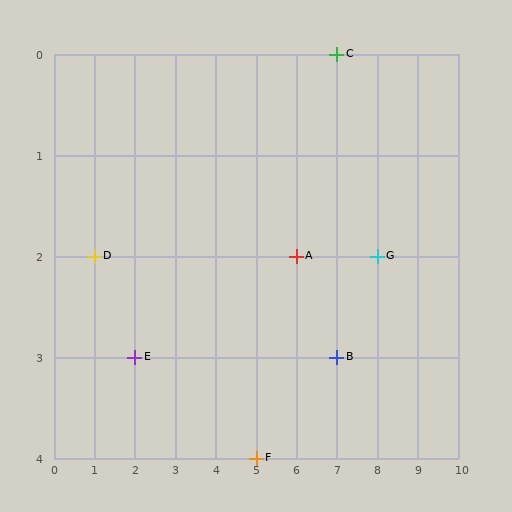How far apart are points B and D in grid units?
Points B and D are 6 columns and 1 row apart (about 6.1 grid units diagonally).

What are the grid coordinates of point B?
Point B is at grid coordinates (7, 3).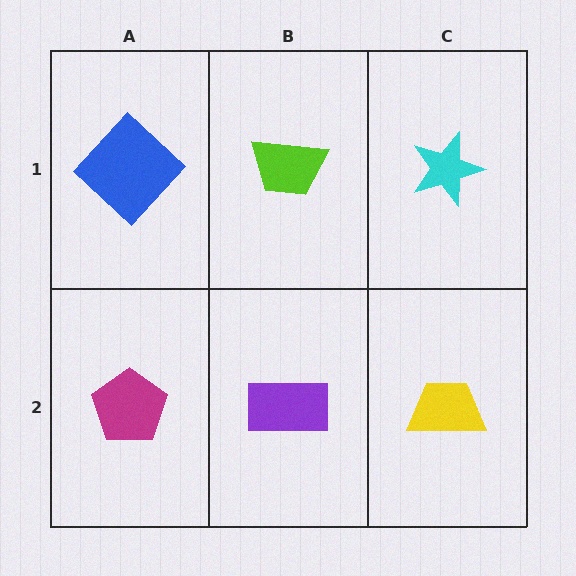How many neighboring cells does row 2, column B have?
3.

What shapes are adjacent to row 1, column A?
A magenta pentagon (row 2, column A), a lime trapezoid (row 1, column B).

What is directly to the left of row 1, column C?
A lime trapezoid.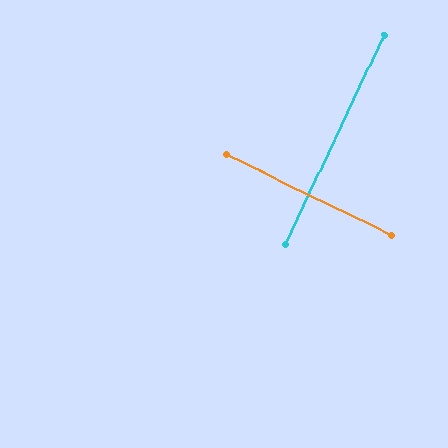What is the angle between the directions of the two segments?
Approximately 89 degrees.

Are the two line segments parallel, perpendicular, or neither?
Perpendicular — they meet at approximately 89°.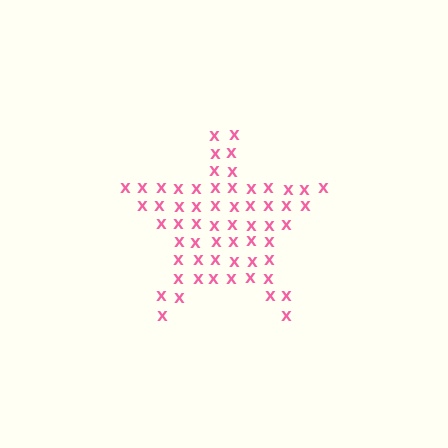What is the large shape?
The large shape is a star.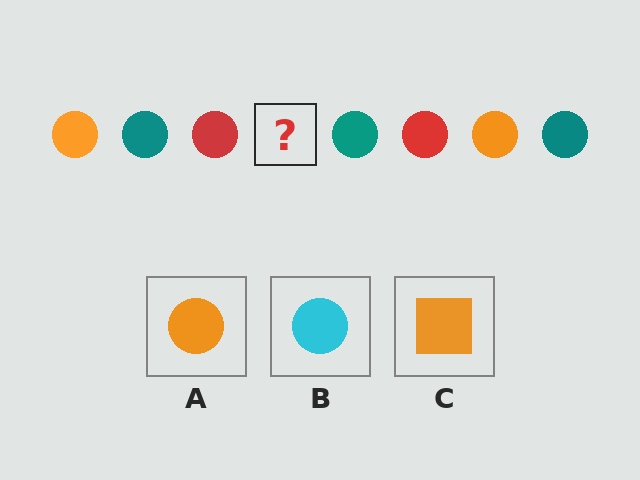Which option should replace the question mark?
Option A.